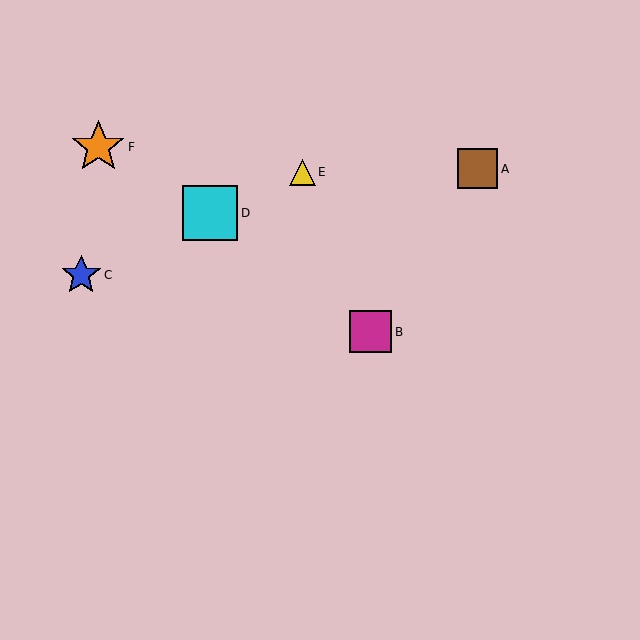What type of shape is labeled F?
Shape F is an orange star.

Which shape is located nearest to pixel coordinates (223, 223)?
The cyan square (labeled D) at (210, 213) is nearest to that location.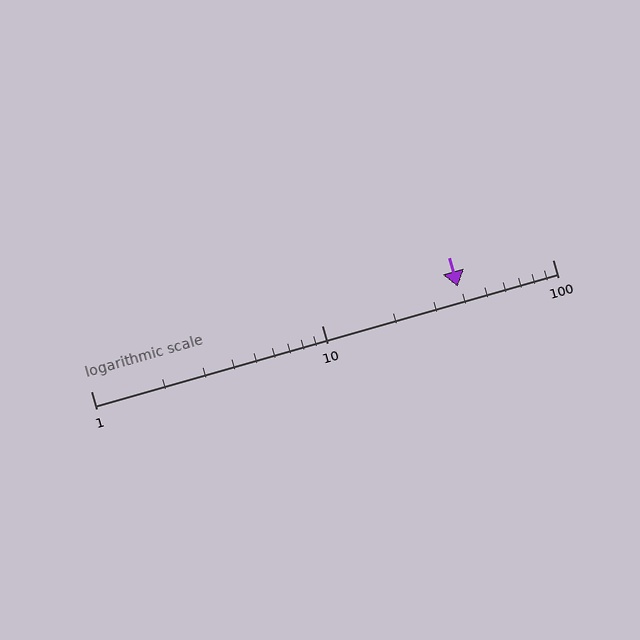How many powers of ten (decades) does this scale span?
The scale spans 2 decades, from 1 to 100.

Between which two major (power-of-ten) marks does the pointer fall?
The pointer is between 10 and 100.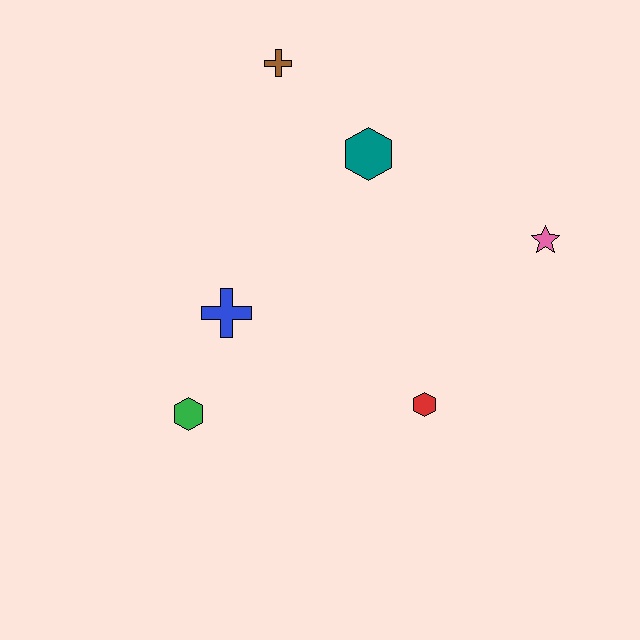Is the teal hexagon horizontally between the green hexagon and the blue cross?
No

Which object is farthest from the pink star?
The green hexagon is farthest from the pink star.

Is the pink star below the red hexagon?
No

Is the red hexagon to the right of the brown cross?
Yes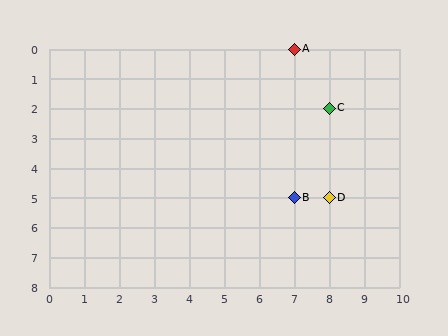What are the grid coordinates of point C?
Point C is at grid coordinates (8, 2).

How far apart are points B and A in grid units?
Points B and A are 5 rows apart.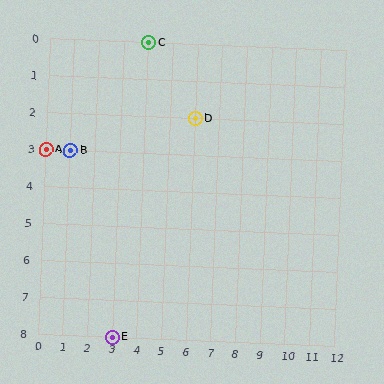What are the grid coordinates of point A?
Point A is at grid coordinates (0, 3).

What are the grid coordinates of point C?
Point C is at grid coordinates (4, 0).